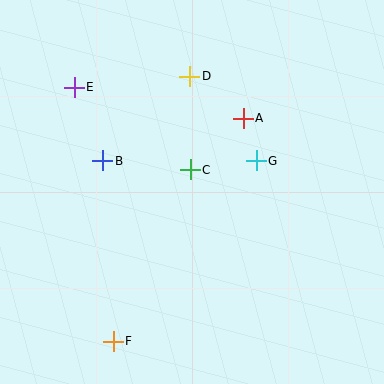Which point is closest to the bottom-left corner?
Point F is closest to the bottom-left corner.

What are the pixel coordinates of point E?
Point E is at (74, 87).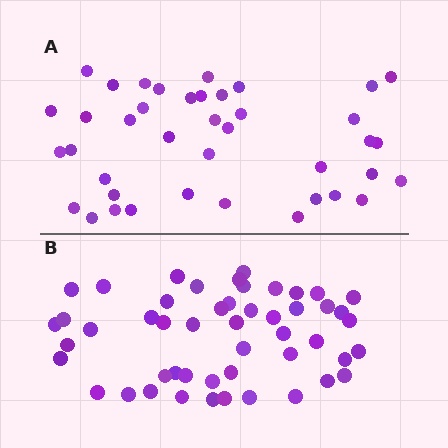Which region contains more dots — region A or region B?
Region B (the bottom region) has more dots.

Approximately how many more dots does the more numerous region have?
Region B has roughly 10 or so more dots than region A.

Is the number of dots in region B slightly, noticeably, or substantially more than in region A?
Region B has noticeably more, but not dramatically so. The ratio is roughly 1.2 to 1.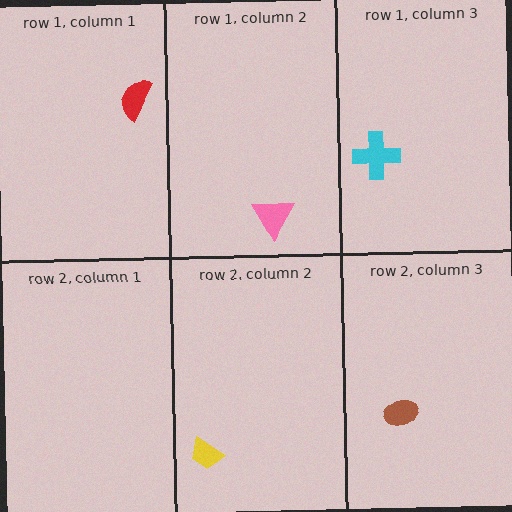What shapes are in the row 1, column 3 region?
The cyan cross.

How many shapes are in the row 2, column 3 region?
1.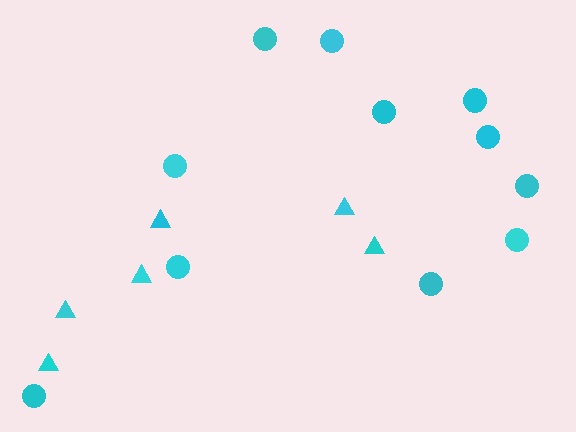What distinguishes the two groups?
There are 2 groups: one group of triangles (6) and one group of circles (11).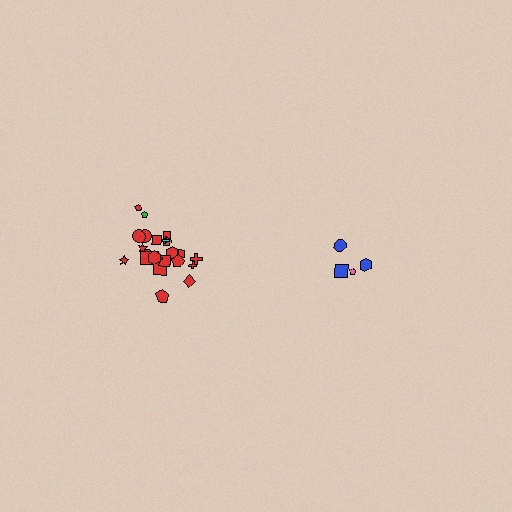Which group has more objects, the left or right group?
The left group.